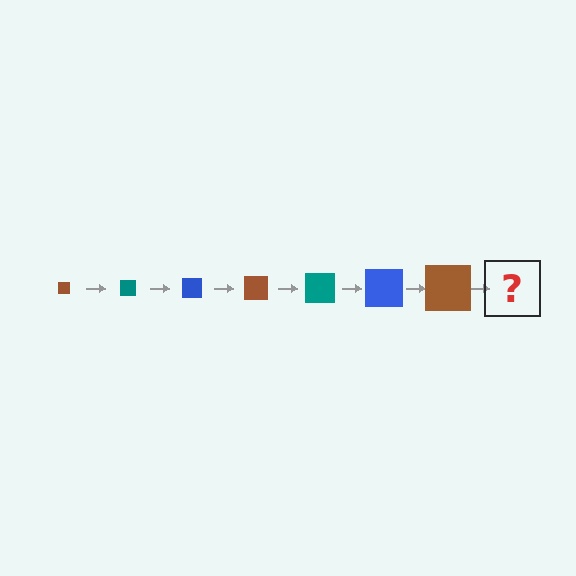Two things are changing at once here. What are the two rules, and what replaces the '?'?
The two rules are that the square grows larger each step and the color cycles through brown, teal, and blue. The '?' should be a teal square, larger than the previous one.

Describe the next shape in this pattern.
It should be a teal square, larger than the previous one.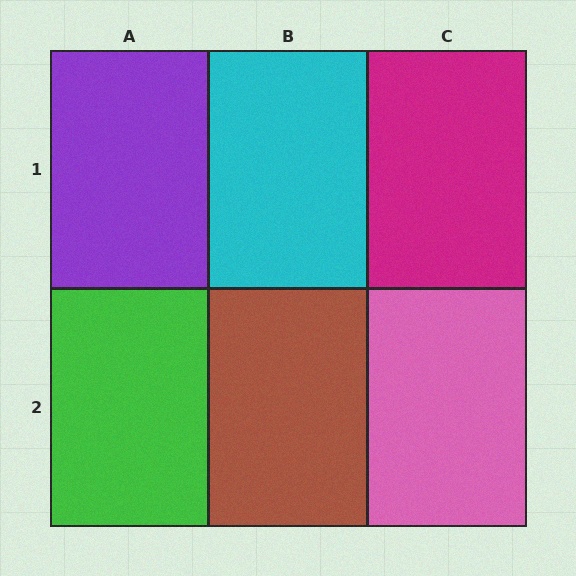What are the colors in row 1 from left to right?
Purple, cyan, magenta.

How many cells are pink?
1 cell is pink.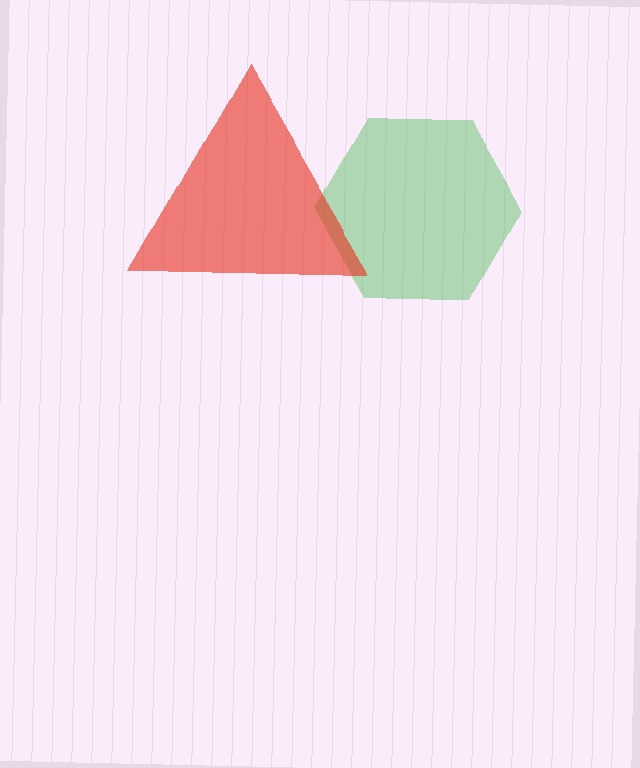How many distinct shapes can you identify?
There are 2 distinct shapes: a green hexagon, a red triangle.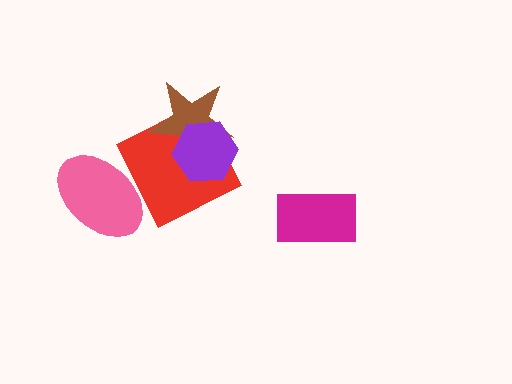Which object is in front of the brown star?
The purple hexagon is in front of the brown star.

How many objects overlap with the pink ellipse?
1 object overlaps with the pink ellipse.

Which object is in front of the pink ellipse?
The red square is in front of the pink ellipse.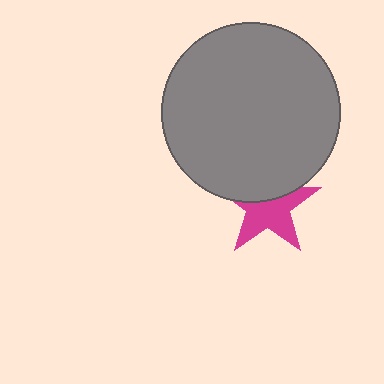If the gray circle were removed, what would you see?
You would see the complete magenta star.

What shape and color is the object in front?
The object in front is a gray circle.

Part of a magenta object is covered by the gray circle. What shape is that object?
It is a star.